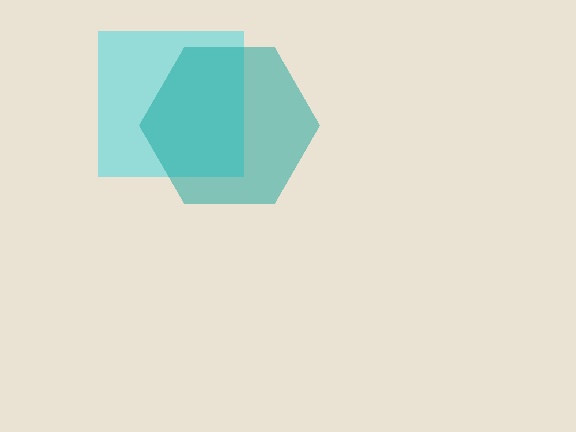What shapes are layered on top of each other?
The layered shapes are: a cyan square, a teal hexagon.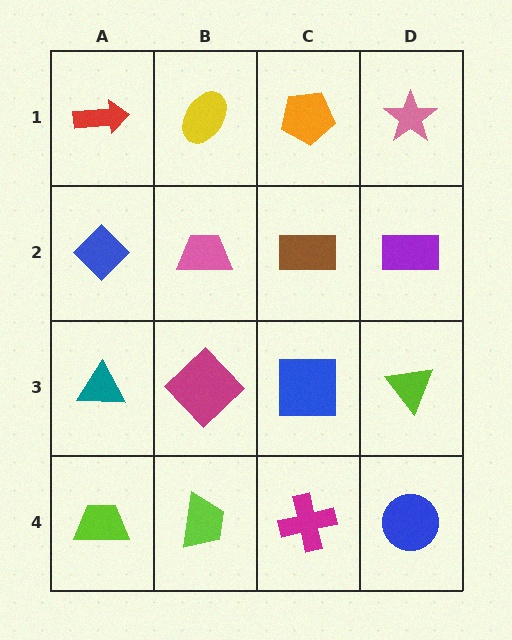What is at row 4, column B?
A lime trapezoid.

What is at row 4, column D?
A blue circle.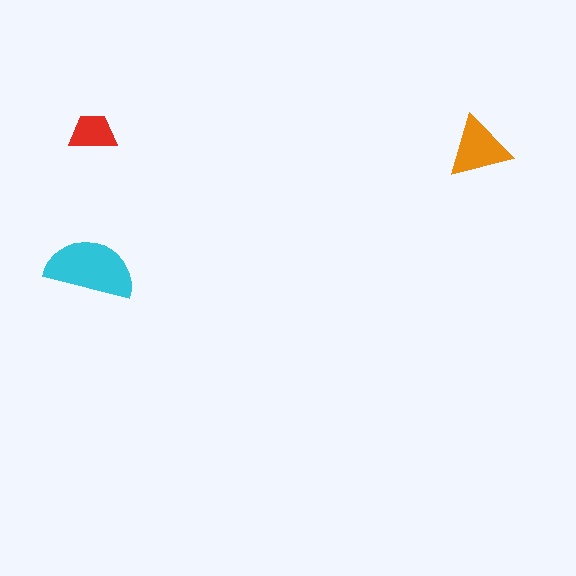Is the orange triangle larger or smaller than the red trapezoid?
Larger.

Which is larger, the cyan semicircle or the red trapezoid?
The cyan semicircle.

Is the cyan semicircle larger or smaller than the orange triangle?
Larger.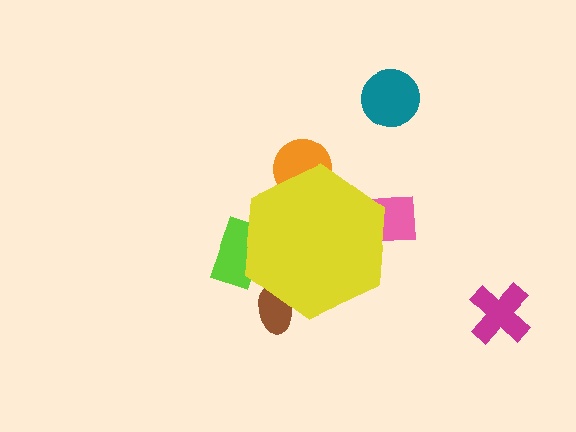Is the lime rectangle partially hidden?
Yes, the lime rectangle is partially hidden behind the yellow hexagon.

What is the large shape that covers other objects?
A yellow hexagon.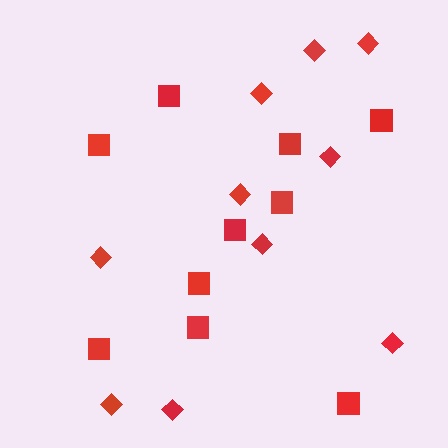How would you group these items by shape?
There are 2 groups: one group of diamonds (10) and one group of squares (10).